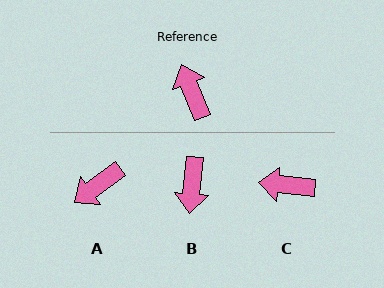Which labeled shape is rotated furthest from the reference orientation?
B, about 153 degrees away.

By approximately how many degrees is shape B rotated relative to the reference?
Approximately 153 degrees counter-clockwise.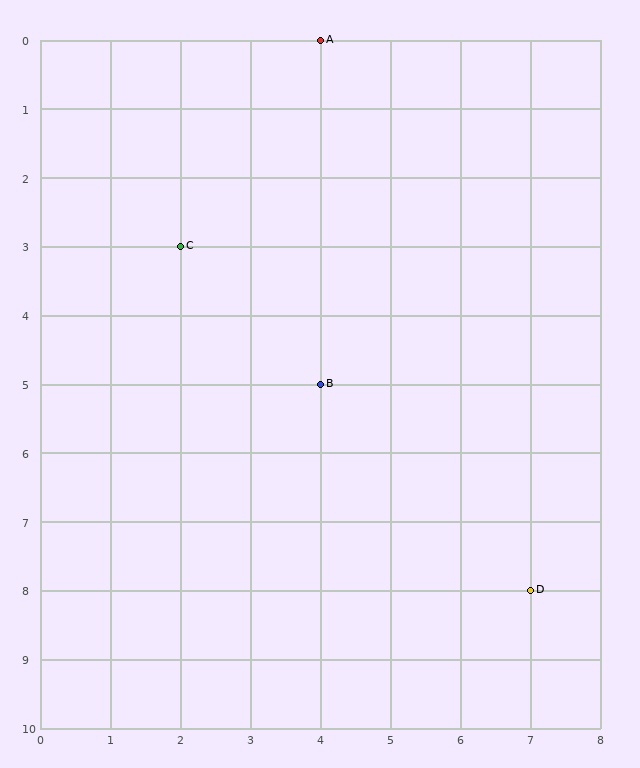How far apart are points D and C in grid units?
Points D and C are 5 columns and 5 rows apart (about 7.1 grid units diagonally).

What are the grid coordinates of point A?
Point A is at grid coordinates (4, 0).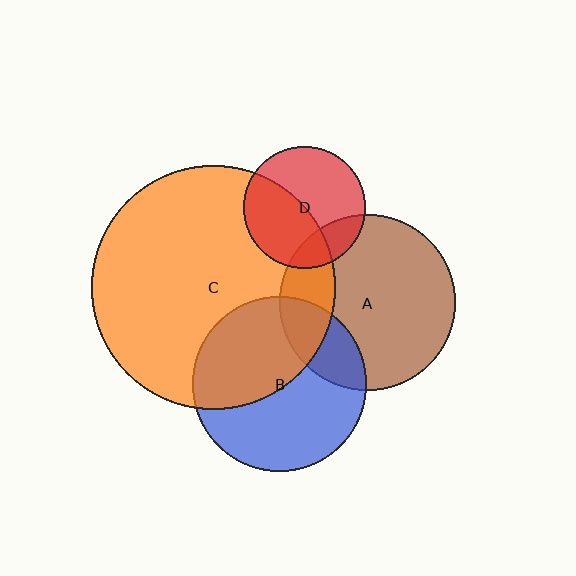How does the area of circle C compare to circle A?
Approximately 1.9 times.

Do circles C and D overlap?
Yes.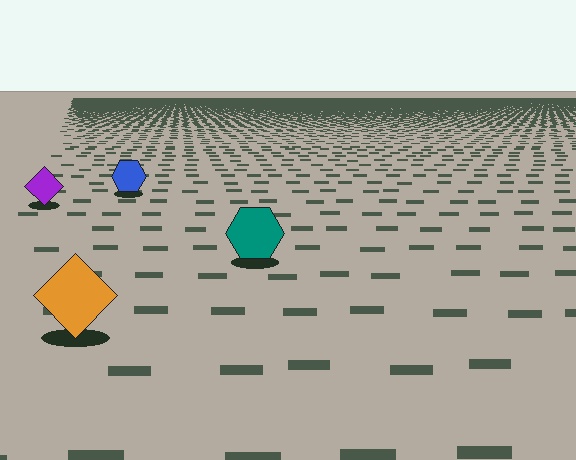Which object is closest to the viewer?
The orange diamond is closest. The texture marks near it are larger and more spread out.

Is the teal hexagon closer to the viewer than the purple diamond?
Yes. The teal hexagon is closer — you can tell from the texture gradient: the ground texture is coarser near it.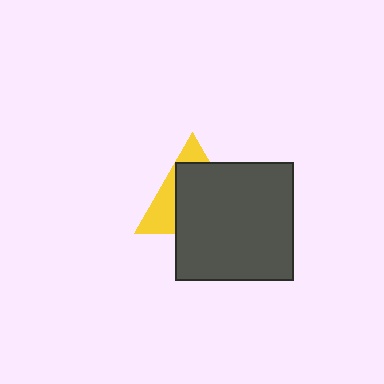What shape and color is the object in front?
The object in front is a dark gray square.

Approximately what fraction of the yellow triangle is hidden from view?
Roughly 66% of the yellow triangle is hidden behind the dark gray square.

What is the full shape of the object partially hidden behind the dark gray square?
The partially hidden object is a yellow triangle.